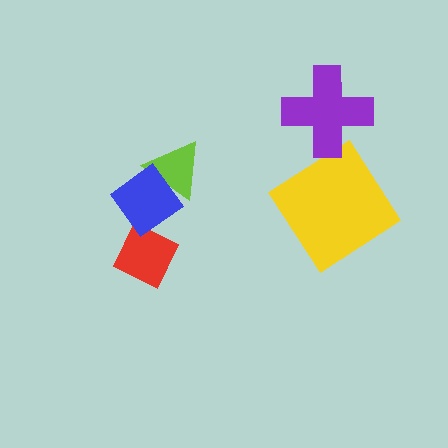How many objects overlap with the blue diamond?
2 objects overlap with the blue diamond.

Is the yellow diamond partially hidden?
No, no other shape covers it.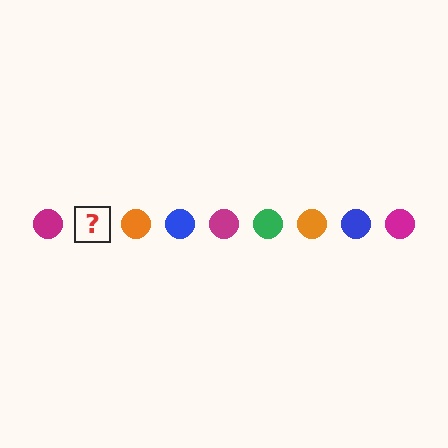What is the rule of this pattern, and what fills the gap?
The rule is that the pattern cycles through magenta, green, orange, blue circles. The gap should be filled with a green circle.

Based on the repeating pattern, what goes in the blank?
The blank should be a green circle.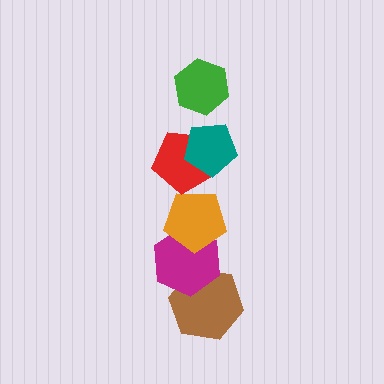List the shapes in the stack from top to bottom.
From top to bottom: the green hexagon, the teal pentagon, the red pentagon, the orange pentagon, the magenta hexagon, the brown hexagon.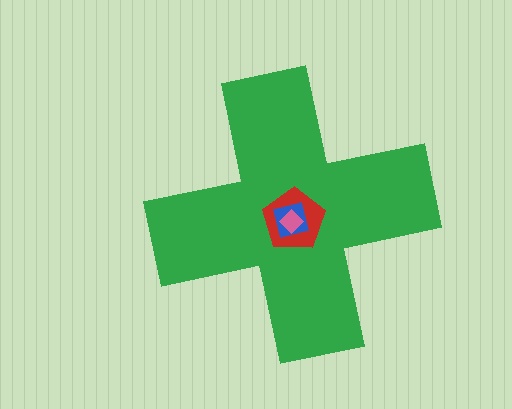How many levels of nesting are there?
4.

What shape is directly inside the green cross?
The red pentagon.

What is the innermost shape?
The pink diamond.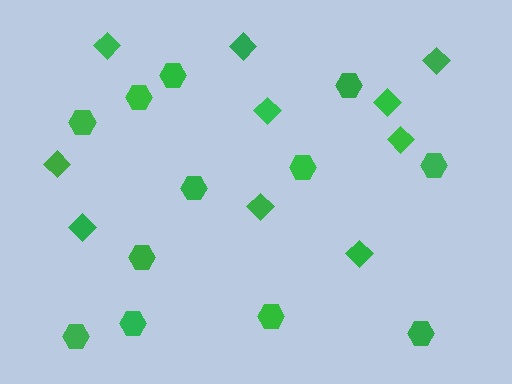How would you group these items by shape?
There are 2 groups: one group of hexagons (12) and one group of diamonds (10).